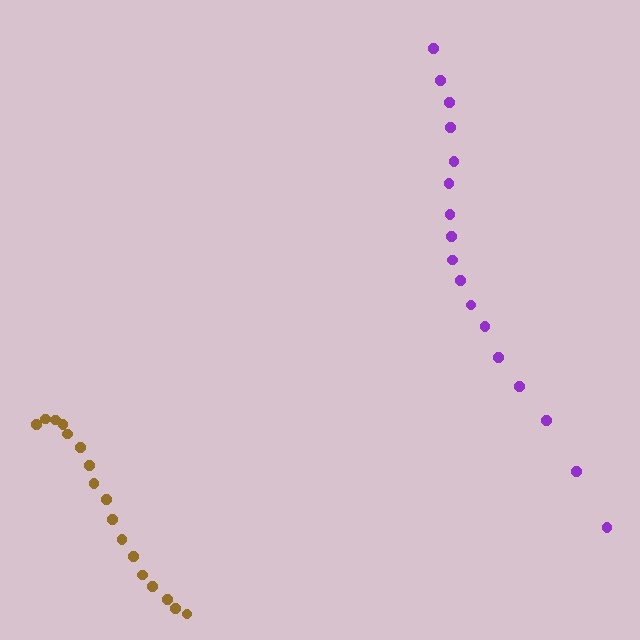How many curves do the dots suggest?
There are 2 distinct paths.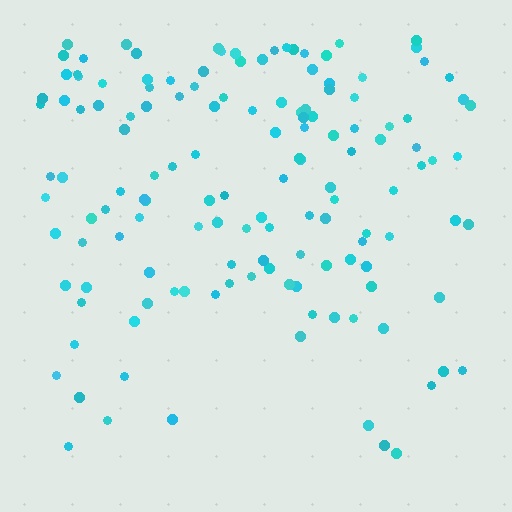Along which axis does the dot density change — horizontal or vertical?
Vertical.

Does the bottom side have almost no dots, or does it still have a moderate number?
Still a moderate number, just noticeably fewer than the top.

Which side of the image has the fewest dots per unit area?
The bottom.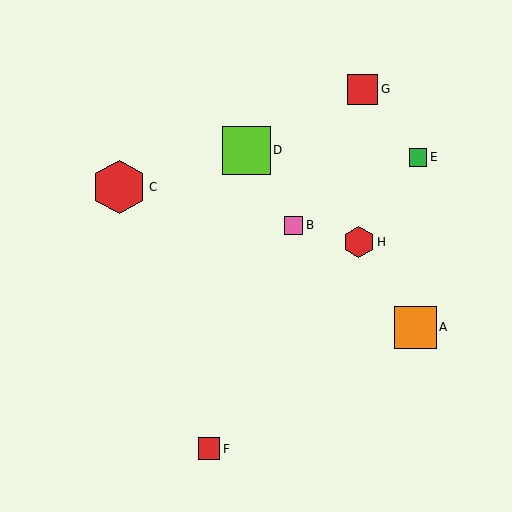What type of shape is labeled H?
Shape H is a red hexagon.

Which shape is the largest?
The red hexagon (labeled C) is the largest.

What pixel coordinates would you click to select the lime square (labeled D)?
Click at (246, 150) to select the lime square D.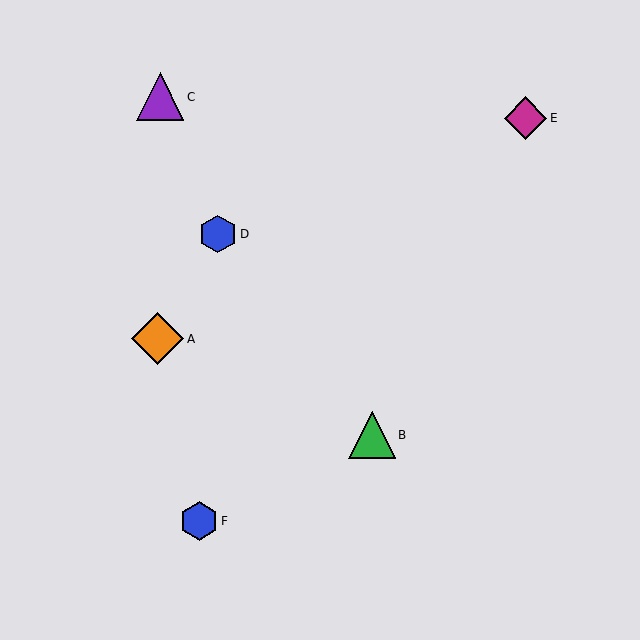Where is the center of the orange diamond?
The center of the orange diamond is at (158, 339).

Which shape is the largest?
The orange diamond (labeled A) is the largest.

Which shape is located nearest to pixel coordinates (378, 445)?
The green triangle (labeled B) at (372, 435) is nearest to that location.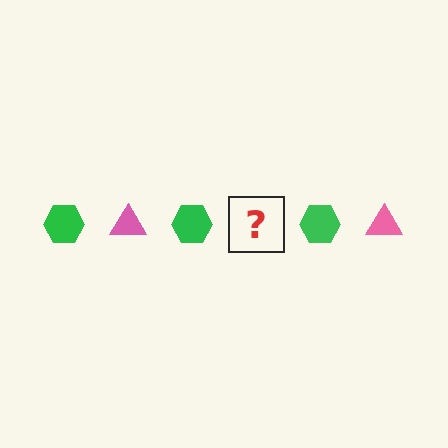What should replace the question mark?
The question mark should be replaced with a pink triangle.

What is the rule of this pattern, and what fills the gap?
The rule is that the pattern alternates between green hexagon and pink triangle. The gap should be filled with a pink triangle.